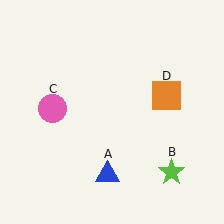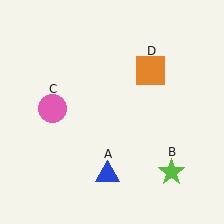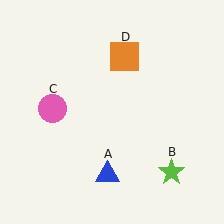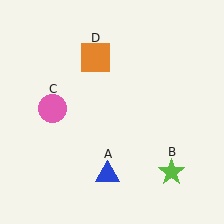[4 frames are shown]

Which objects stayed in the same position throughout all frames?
Blue triangle (object A) and lime star (object B) and pink circle (object C) remained stationary.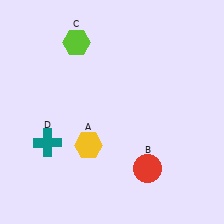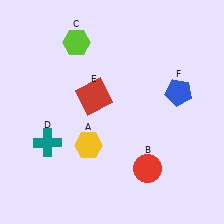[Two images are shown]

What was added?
A red square (E), a blue pentagon (F) were added in Image 2.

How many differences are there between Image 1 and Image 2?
There are 2 differences between the two images.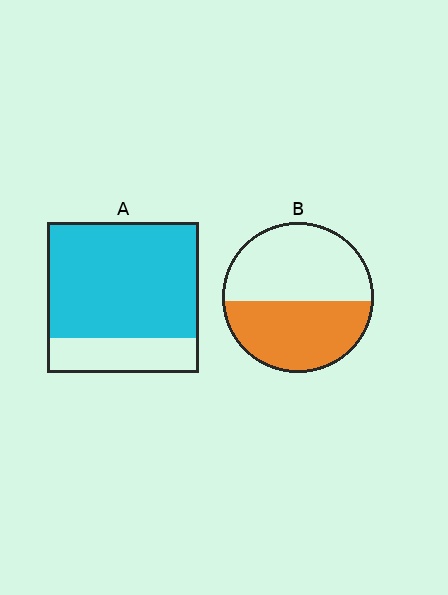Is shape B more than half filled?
Roughly half.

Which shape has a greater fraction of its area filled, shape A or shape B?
Shape A.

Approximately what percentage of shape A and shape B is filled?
A is approximately 75% and B is approximately 45%.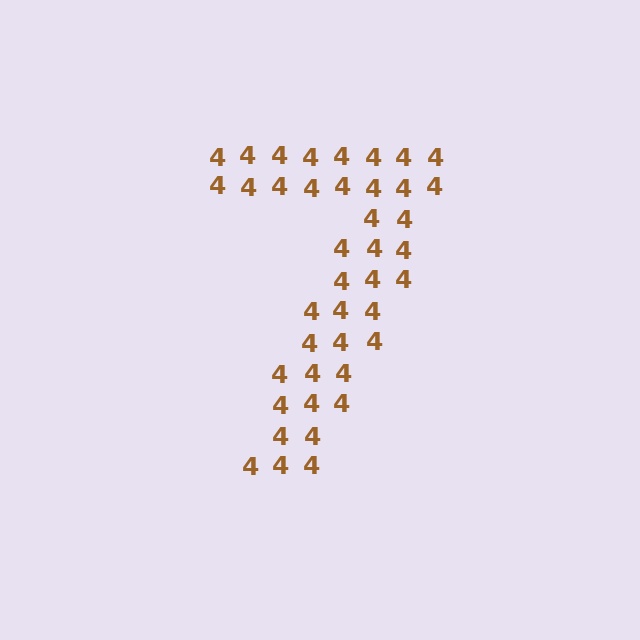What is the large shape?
The large shape is the digit 7.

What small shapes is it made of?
It is made of small digit 4's.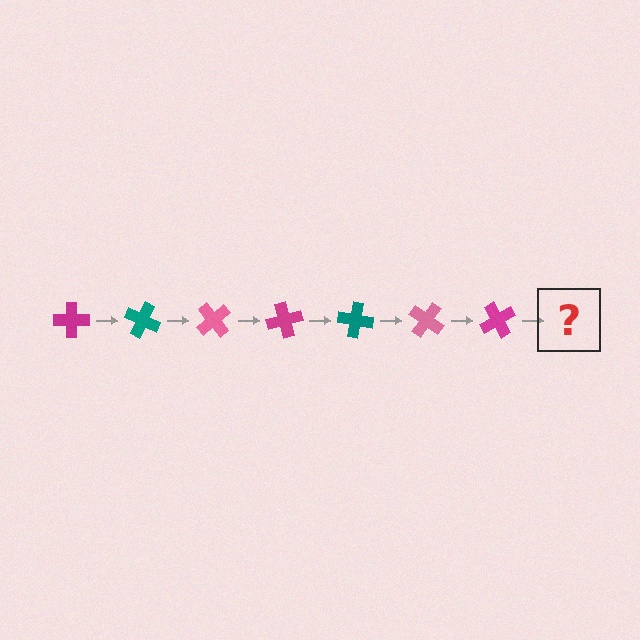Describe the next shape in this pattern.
It should be a teal cross, rotated 175 degrees from the start.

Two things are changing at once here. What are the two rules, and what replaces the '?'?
The two rules are that it rotates 25 degrees each step and the color cycles through magenta, teal, and pink. The '?' should be a teal cross, rotated 175 degrees from the start.